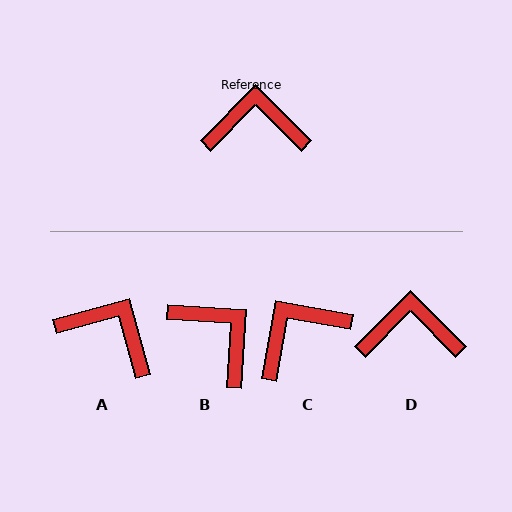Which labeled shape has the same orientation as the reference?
D.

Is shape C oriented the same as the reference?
No, it is off by about 35 degrees.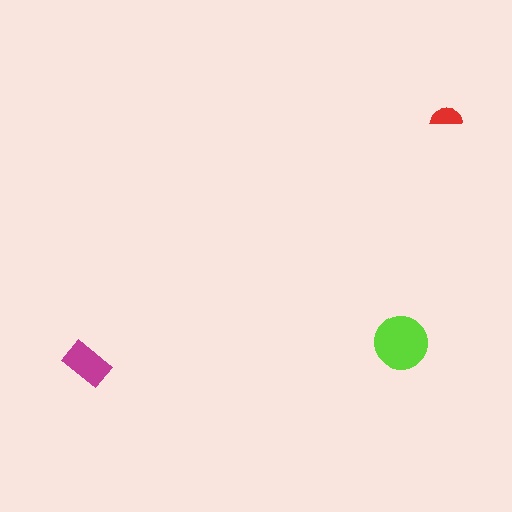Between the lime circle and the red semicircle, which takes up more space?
The lime circle.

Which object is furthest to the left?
The magenta rectangle is leftmost.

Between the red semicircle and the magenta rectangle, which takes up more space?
The magenta rectangle.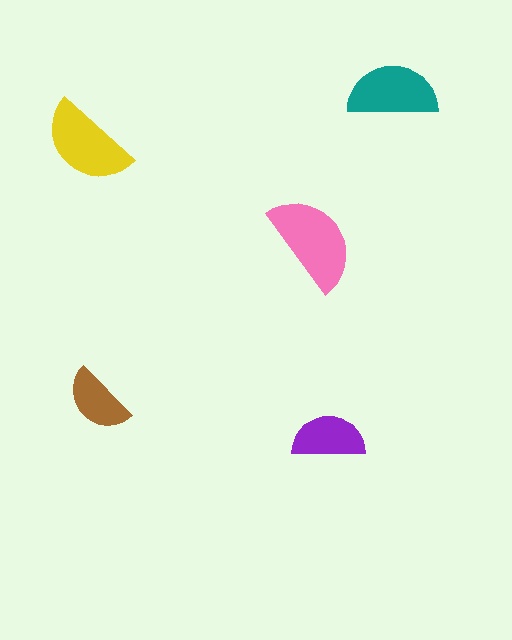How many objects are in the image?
There are 5 objects in the image.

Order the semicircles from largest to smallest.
the pink one, the yellow one, the teal one, the purple one, the brown one.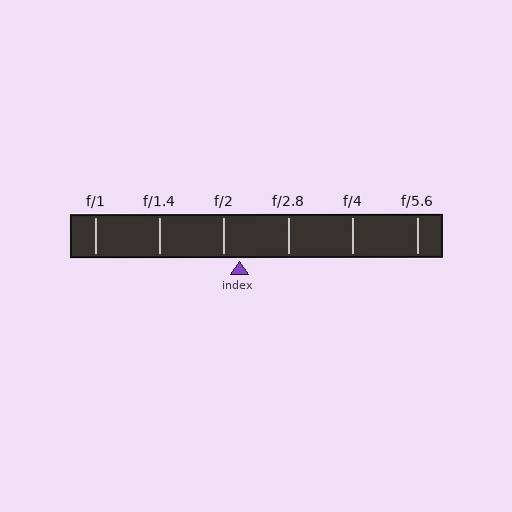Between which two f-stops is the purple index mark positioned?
The index mark is between f/2 and f/2.8.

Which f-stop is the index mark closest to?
The index mark is closest to f/2.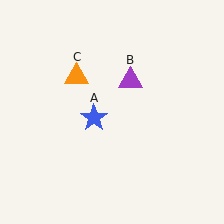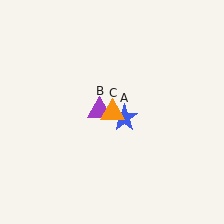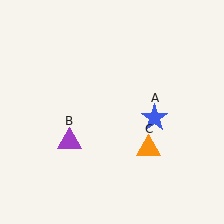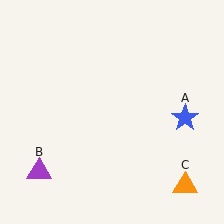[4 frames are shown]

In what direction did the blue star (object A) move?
The blue star (object A) moved right.